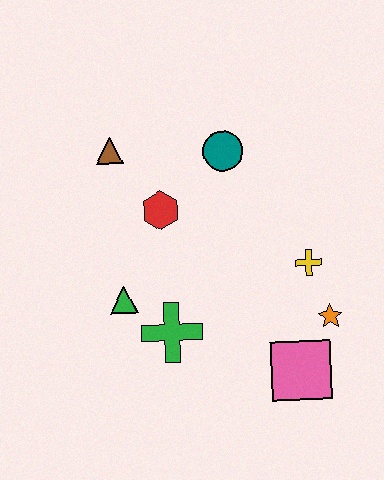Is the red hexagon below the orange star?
No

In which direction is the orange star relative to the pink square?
The orange star is above the pink square.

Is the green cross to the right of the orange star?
No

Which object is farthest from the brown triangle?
The pink square is farthest from the brown triangle.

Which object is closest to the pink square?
The orange star is closest to the pink square.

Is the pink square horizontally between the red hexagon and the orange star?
Yes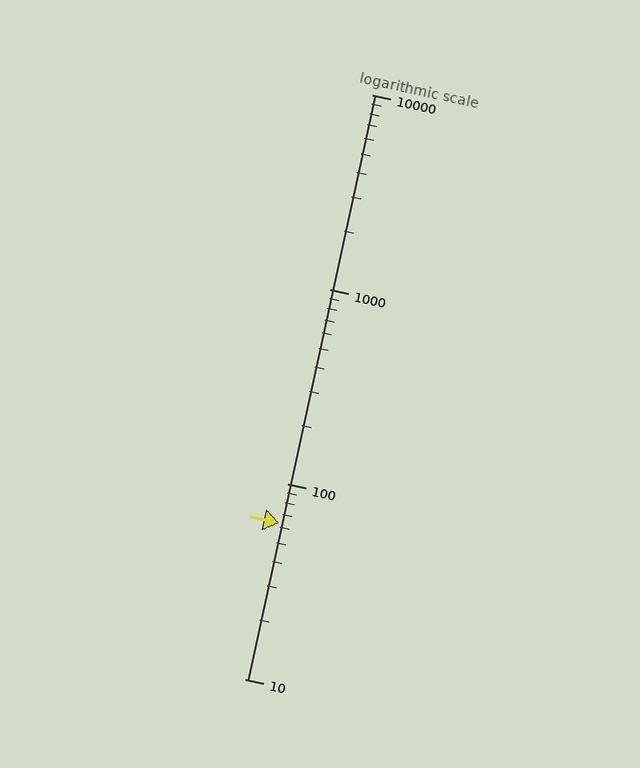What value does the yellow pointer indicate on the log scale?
The pointer indicates approximately 63.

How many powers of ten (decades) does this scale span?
The scale spans 3 decades, from 10 to 10000.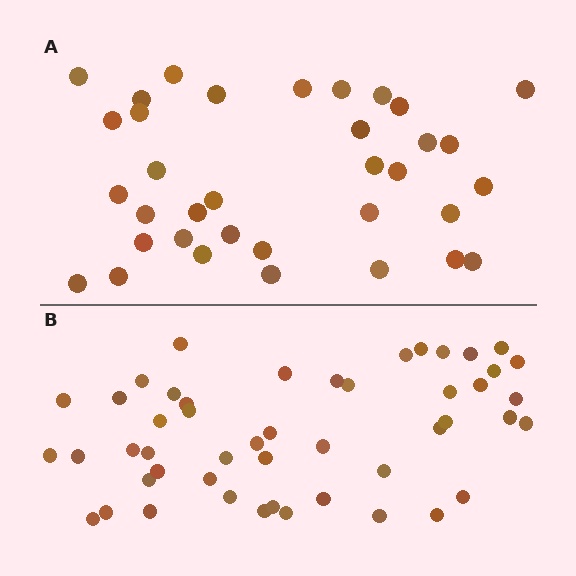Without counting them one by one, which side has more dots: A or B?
Region B (the bottom region) has more dots.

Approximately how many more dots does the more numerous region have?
Region B has approximately 15 more dots than region A.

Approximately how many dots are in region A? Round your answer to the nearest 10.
About 40 dots. (The exact count is 35, which rounds to 40.)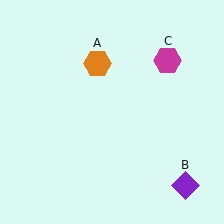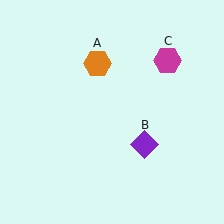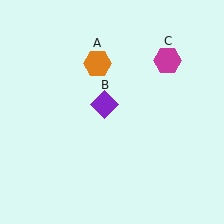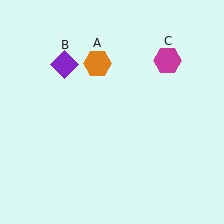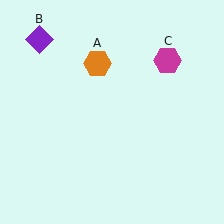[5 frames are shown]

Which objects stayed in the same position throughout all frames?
Orange hexagon (object A) and magenta hexagon (object C) remained stationary.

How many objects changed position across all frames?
1 object changed position: purple diamond (object B).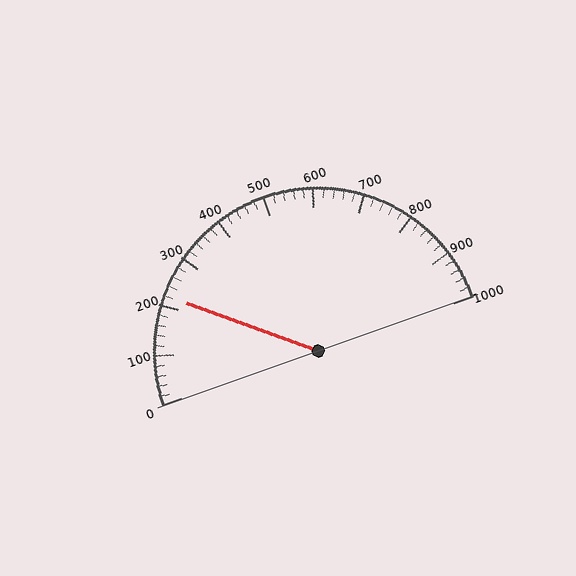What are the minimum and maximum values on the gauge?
The gauge ranges from 0 to 1000.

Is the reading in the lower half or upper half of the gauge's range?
The reading is in the lower half of the range (0 to 1000).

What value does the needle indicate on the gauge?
The needle indicates approximately 220.